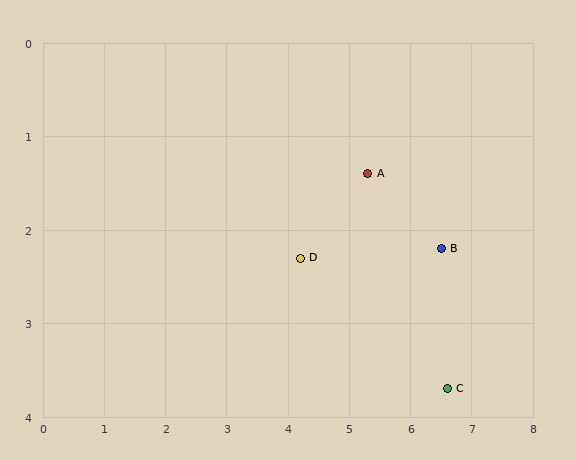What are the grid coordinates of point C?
Point C is at approximately (6.6, 3.7).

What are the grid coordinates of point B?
Point B is at approximately (6.5, 2.2).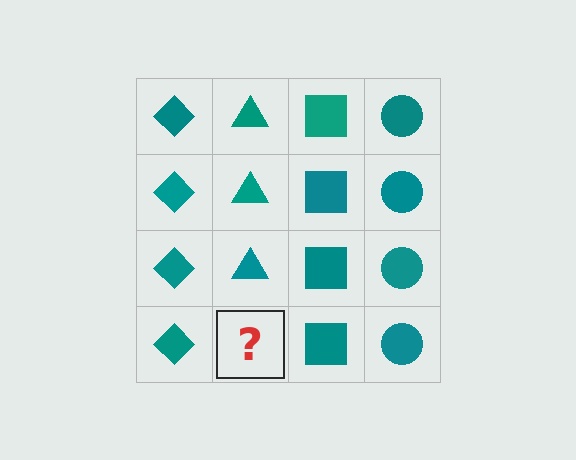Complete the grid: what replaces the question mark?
The question mark should be replaced with a teal triangle.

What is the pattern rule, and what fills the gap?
The rule is that each column has a consistent shape. The gap should be filled with a teal triangle.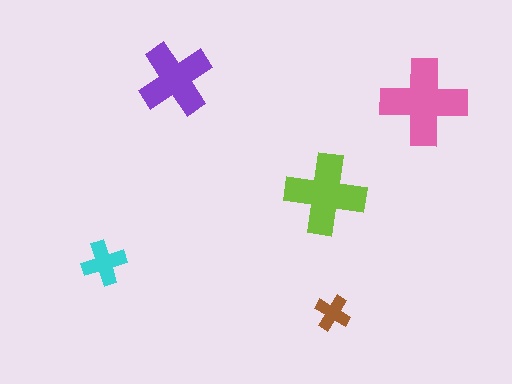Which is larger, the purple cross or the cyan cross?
The purple one.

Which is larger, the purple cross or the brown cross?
The purple one.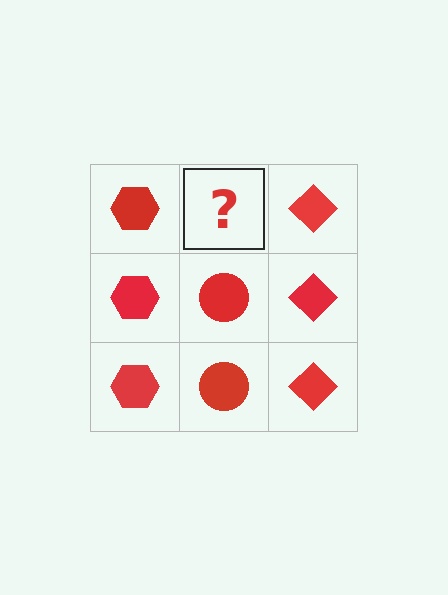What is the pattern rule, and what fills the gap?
The rule is that each column has a consistent shape. The gap should be filled with a red circle.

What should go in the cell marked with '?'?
The missing cell should contain a red circle.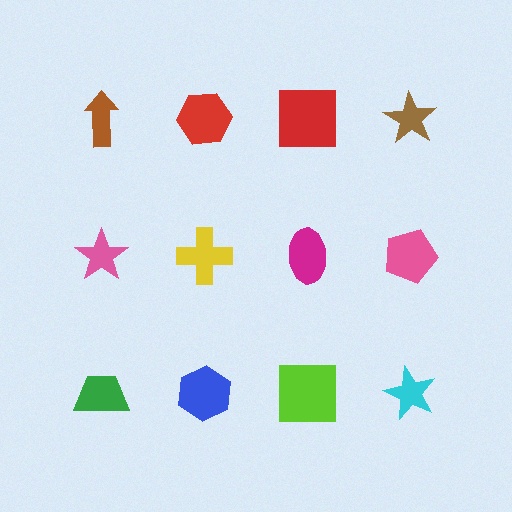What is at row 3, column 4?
A cyan star.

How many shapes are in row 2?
4 shapes.